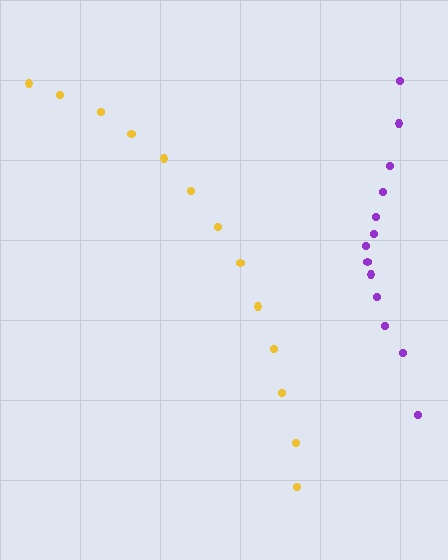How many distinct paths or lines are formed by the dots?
There are 2 distinct paths.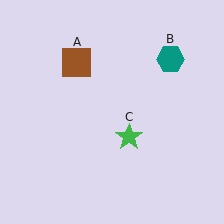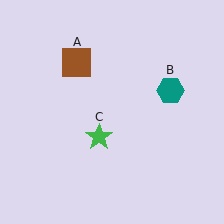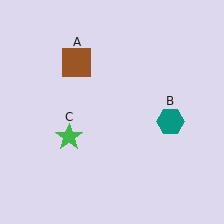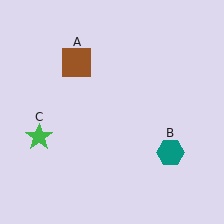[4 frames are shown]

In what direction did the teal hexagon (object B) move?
The teal hexagon (object B) moved down.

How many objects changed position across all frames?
2 objects changed position: teal hexagon (object B), green star (object C).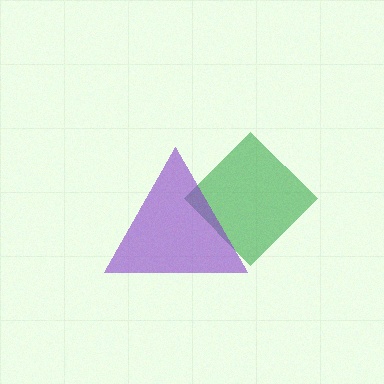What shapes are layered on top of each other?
The layered shapes are: a green diamond, a purple triangle.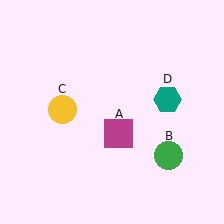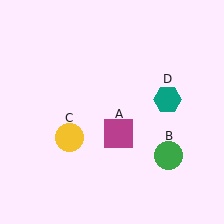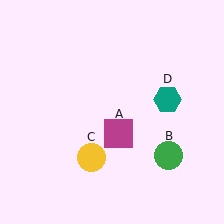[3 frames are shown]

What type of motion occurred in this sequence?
The yellow circle (object C) rotated counterclockwise around the center of the scene.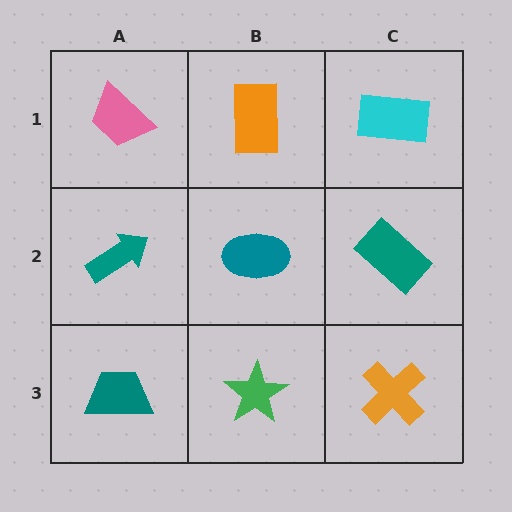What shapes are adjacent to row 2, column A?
A pink trapezoid (row 1, column A), a teal trapezoid (row 3, column A), a teal ellipse (row 2, column B).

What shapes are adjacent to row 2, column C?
A cyan rectangle (row 1, column C), an orange cross (row 3, column C), a teal ellipse (row 2, column B).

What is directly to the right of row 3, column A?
A green star.